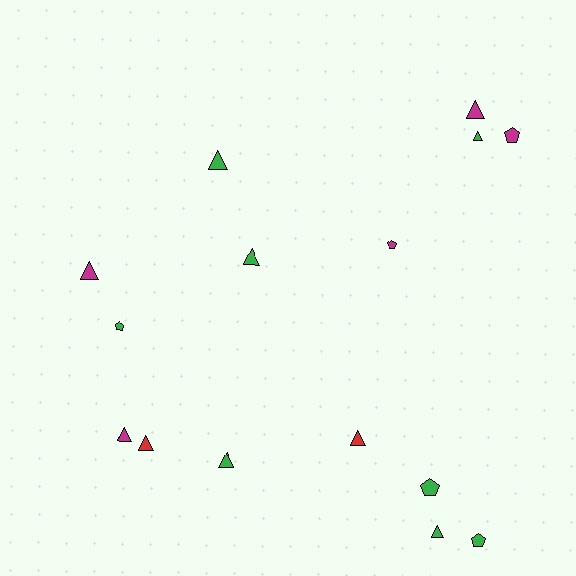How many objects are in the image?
There are 15 objects.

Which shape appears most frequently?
Triangle, with 10 objects.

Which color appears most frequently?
Green, with 8 objects.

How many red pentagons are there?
There are no red pentagons.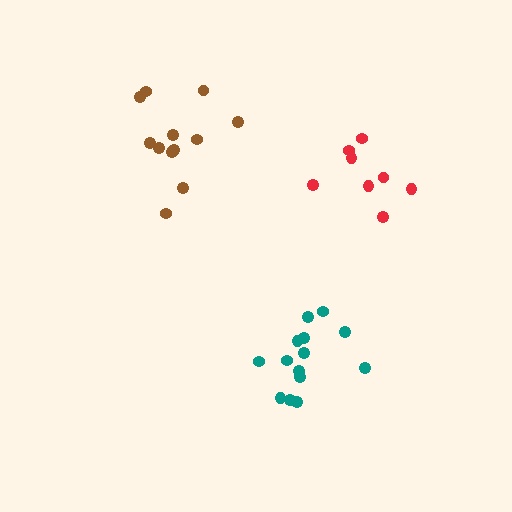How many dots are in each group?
Group 1: 14 dots, Group 2: 8 dots, Group 3: 12 dots (34 total).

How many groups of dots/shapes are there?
There are 3 groups.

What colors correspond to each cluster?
The clusters are colored: teal, red, brown.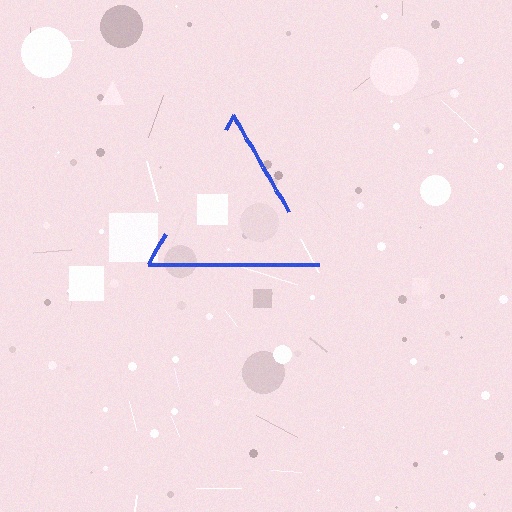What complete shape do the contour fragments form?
The contour fragments form a triangle.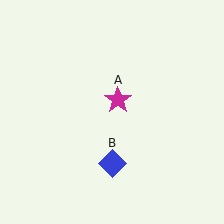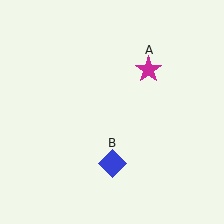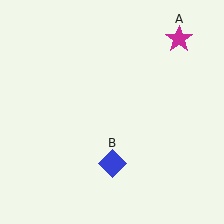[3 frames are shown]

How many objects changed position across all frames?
1 object changed position: magenta star (object A).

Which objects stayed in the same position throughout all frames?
Blue diamond (object B) remained stationary.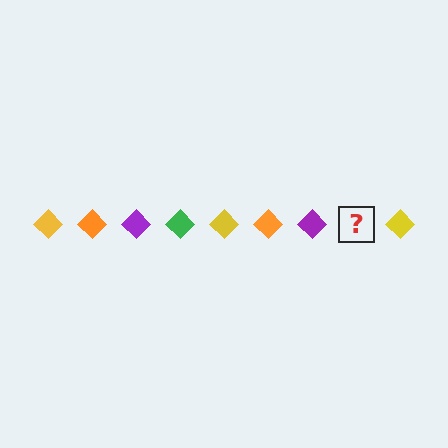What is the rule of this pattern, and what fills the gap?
The rule is that the pattern cycles through yellow, orange, purple, green diamonds. The gap should be filled with a green diamond.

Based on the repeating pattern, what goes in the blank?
The blank should be a green diamond.